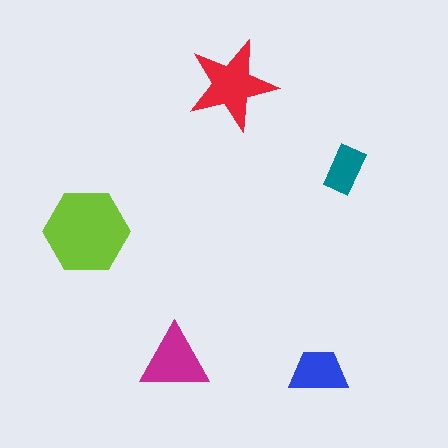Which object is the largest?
The lime hexagon.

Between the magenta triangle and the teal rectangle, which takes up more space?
The magenta triangle.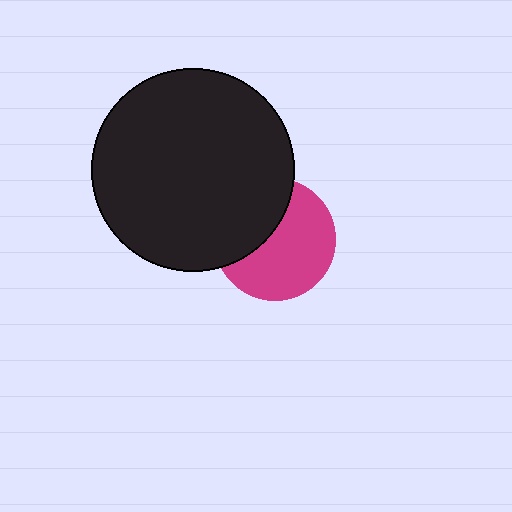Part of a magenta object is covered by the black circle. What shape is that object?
It is a circle.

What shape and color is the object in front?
The object in front is a black circle.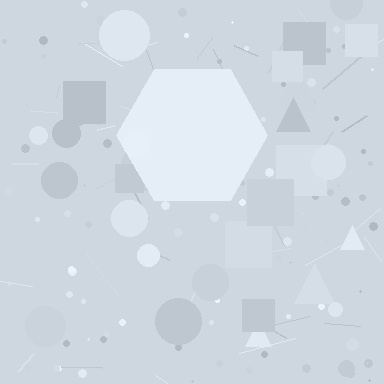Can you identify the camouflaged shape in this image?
The camouflaged shape is a hexagon.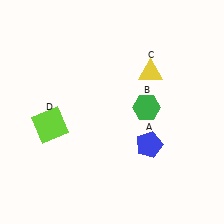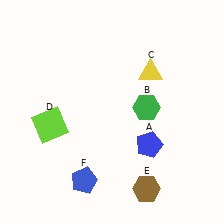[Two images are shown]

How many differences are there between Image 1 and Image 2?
There are 2 differences between the two images.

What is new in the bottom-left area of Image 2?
A blue pentagon (F) was added in the bottom-left area of Image 2.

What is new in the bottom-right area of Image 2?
A brown hexagon (E) was added in the bottom-right area of Image 2.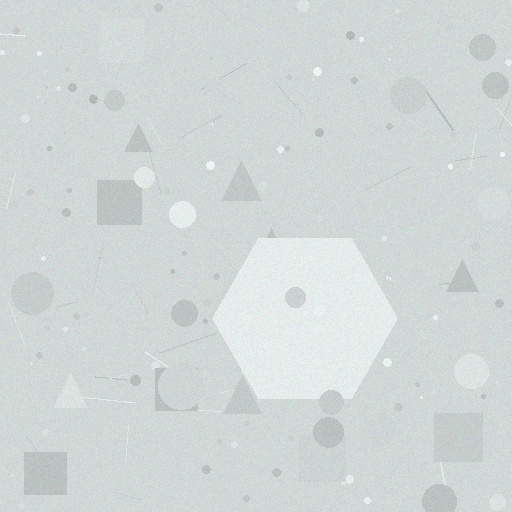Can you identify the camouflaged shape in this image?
The camouflaged shape is a hexagon.